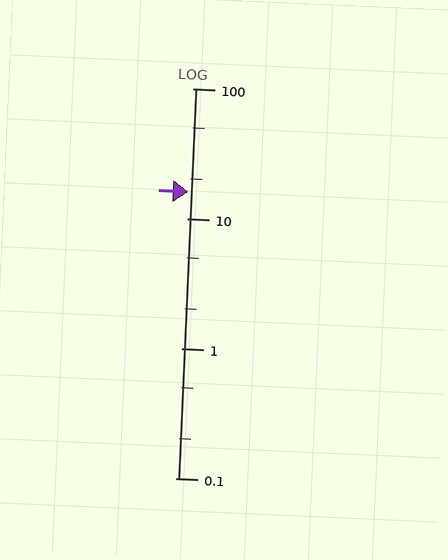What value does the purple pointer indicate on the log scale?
The pointer indicates approximately 16.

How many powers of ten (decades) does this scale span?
The scale spans 3 decades, from 0.1 to 100.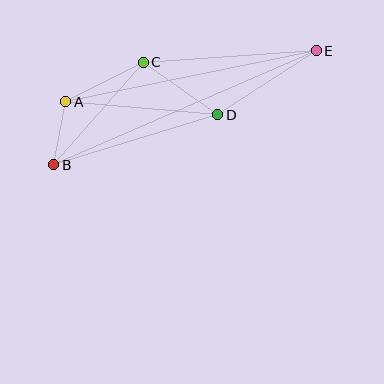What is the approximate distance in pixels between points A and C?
The distance between A and C is approximately 87 pixels.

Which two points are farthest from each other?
Points B and E are farthest from each other.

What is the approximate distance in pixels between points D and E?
The distance between D and E is approximately 117 pixels.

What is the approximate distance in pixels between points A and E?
The distance between A and E is approximately 255 pixels.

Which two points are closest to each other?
Points A and B are closest to each other.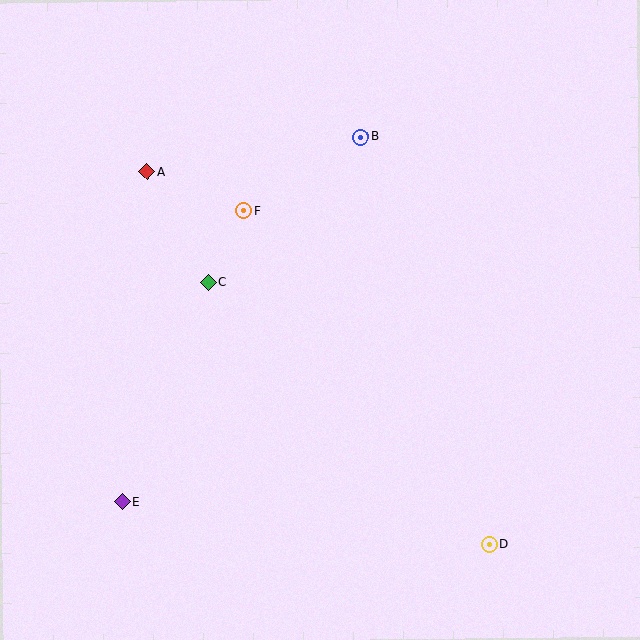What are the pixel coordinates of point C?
Point C is at (208, 283).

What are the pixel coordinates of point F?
Point F is at (243, 211).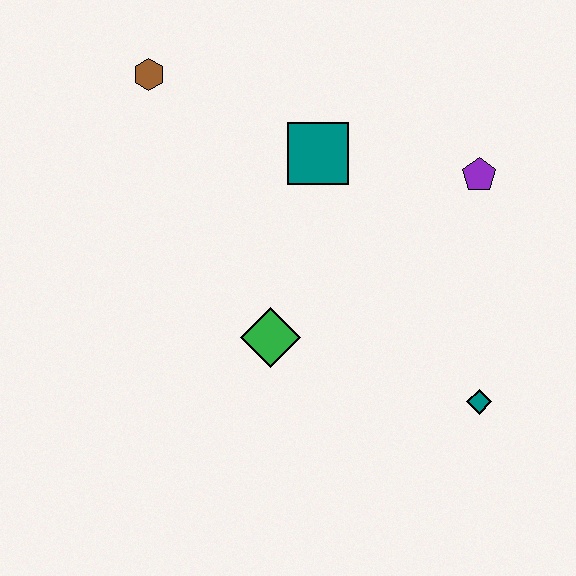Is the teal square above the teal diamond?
Yes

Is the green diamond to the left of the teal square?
Yes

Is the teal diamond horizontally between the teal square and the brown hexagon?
No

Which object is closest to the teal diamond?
The green diamond is closest to the teal diamond.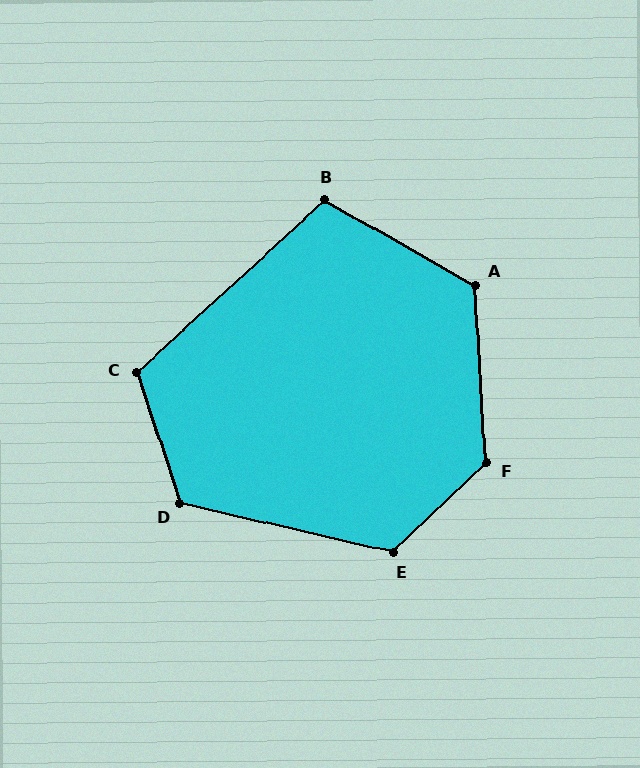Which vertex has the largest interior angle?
F, at approximately 130 degrees.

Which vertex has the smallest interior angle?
B, at approximately 108 degrees.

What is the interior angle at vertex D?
Approximately 122 degrees (obtuse).